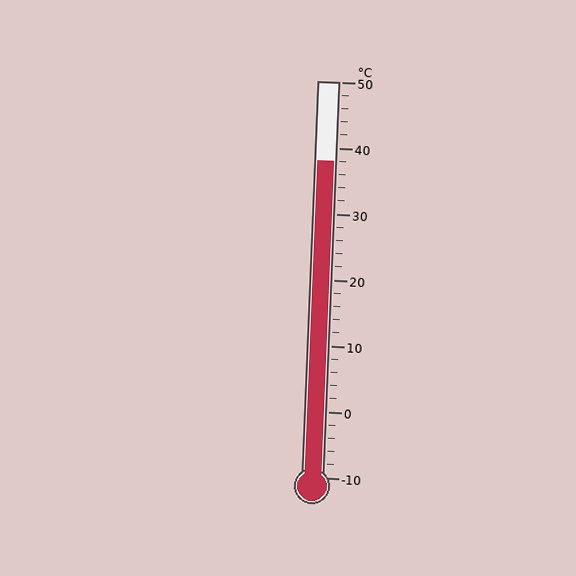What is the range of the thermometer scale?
The thermometer scale ranges from -10°C to 50°C.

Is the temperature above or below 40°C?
The temperature is below 40°C.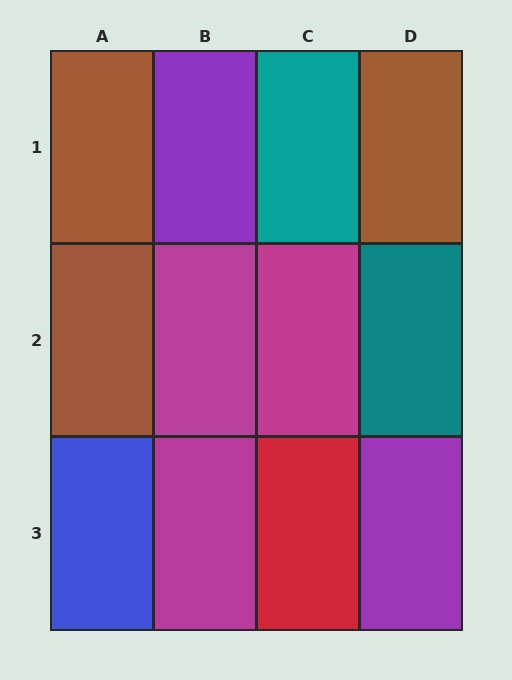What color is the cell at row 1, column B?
Purple.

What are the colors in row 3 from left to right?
Blue, magenta, red, purple.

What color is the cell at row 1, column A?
Brown.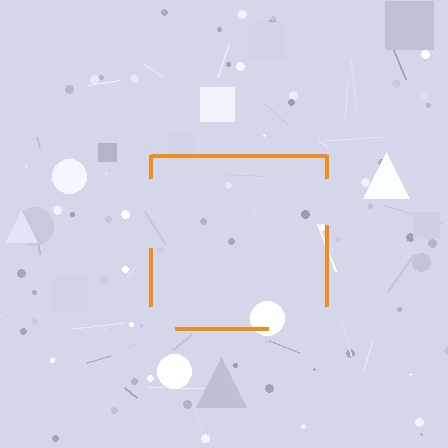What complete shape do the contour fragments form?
The contour fragments form a square.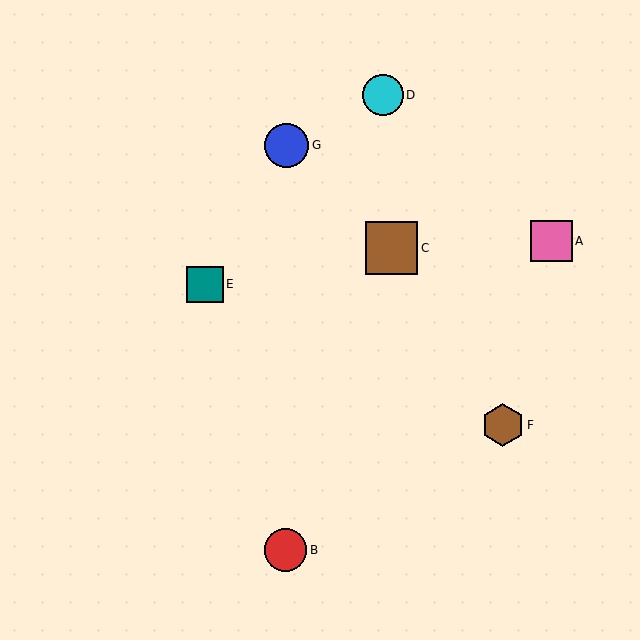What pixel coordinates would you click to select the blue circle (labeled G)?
Click at (287, 145) to select the blue circle G.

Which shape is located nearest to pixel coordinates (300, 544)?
The red circle (labeled B) at (285, 550) is nearest to that location.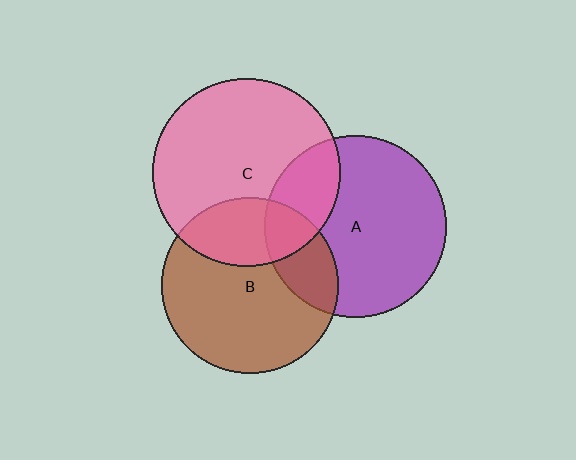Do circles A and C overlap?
Yes.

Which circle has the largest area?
Circle C (pink).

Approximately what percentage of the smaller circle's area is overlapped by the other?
Approximately 25%.